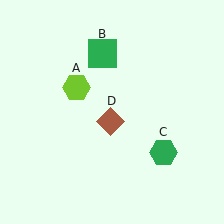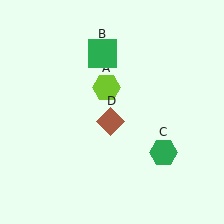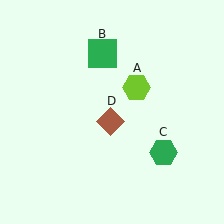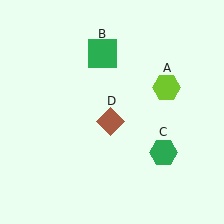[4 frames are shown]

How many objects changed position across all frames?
1 object changed position: lime hexagon (object A).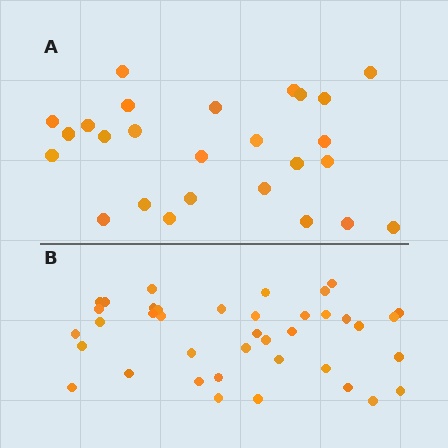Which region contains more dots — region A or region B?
Region B (the bottom region) has more dots.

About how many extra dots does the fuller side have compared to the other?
Region B has approximately 15 more dots than region A.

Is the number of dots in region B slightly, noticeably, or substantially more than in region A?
Region B has substantially more. The ratio is roughly 1.5 to 1.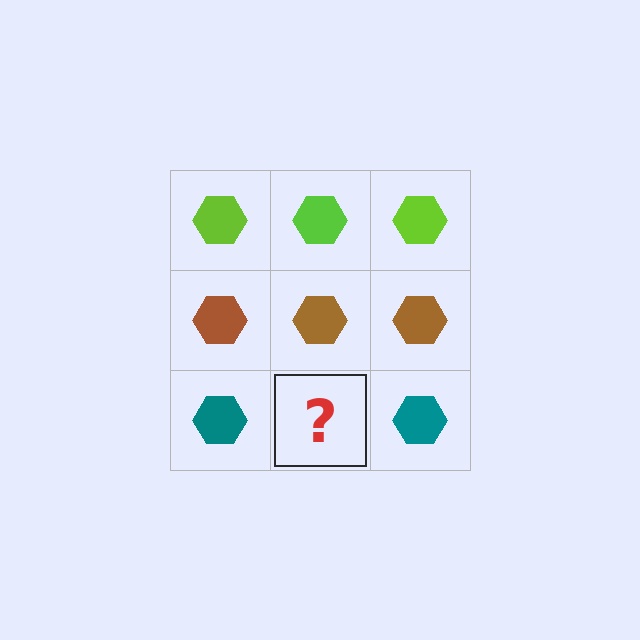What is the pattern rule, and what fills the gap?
The rule is that each row has a consistent color. The gap should be filled with a teal hexagon.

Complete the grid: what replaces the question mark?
The question mark should be replaced with a teal hexagon.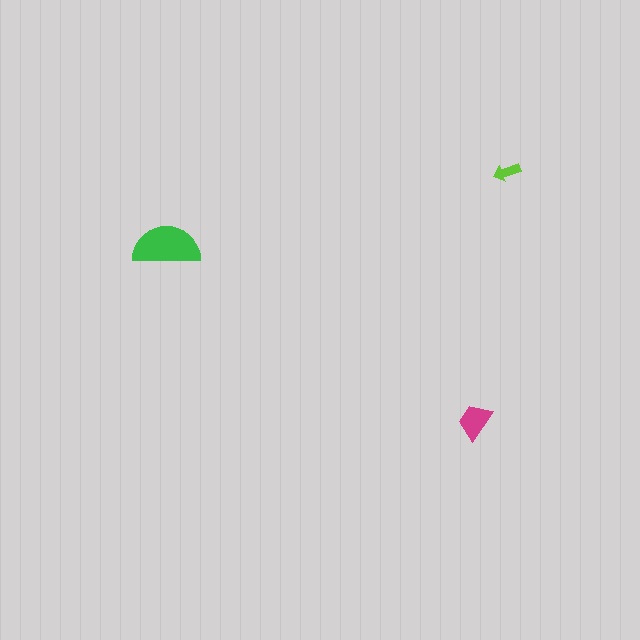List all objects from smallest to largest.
The lime arrow, the magenta trapezoid, the green semicircle.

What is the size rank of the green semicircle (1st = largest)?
1st.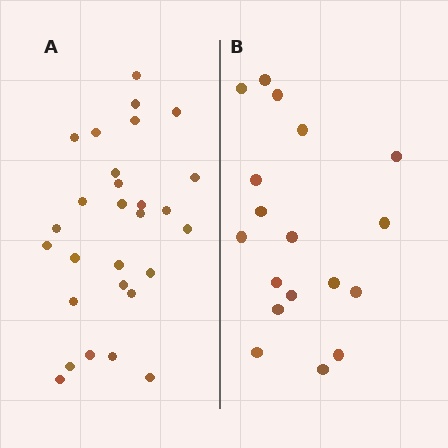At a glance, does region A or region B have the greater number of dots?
Region A (the left region) has more dots.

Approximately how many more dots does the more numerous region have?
Region A has roughly 10 or so more dots than region B.